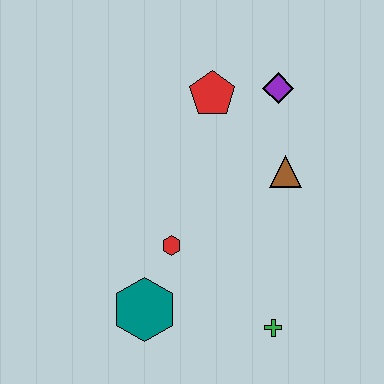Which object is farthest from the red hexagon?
The purple diamond is farthest from the red hexagon.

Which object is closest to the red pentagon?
The purple diamond is closest to the red pentagon.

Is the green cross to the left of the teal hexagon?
No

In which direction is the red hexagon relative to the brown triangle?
The red hexagon is to the left of the brown triangle.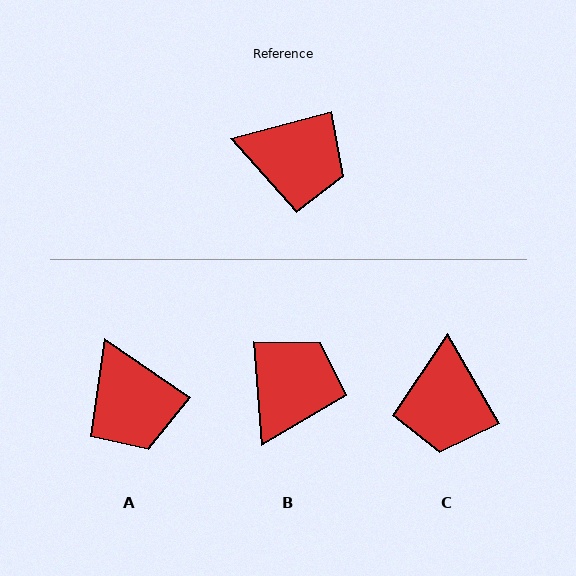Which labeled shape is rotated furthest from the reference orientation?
B, about 79 degrees away.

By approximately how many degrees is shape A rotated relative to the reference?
Approximately 49 degrees clockwise.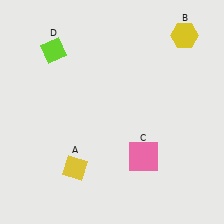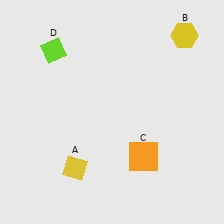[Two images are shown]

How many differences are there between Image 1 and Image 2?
There is 1 difference between the two images.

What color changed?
The square (C) changed from pink in Image 1 to orange in Image 2.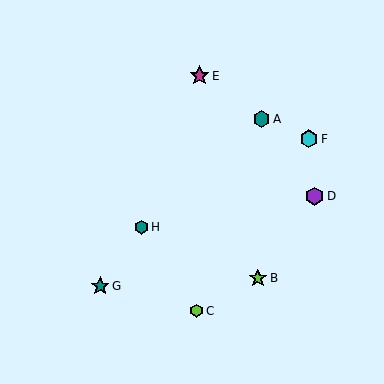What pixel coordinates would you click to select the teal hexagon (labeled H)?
Click at (141, 227) to select the teal hexagon H.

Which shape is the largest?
The magenta star (labeled E) is the largest.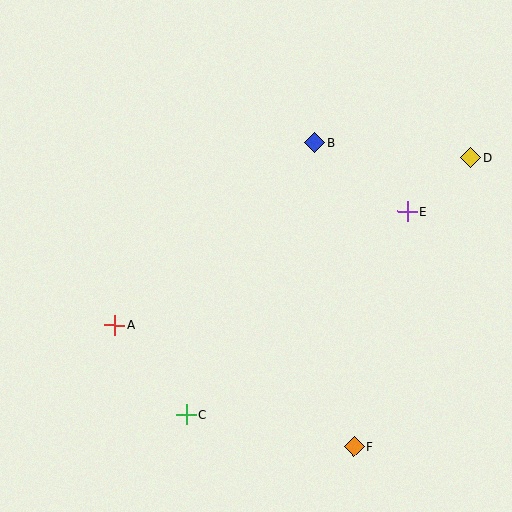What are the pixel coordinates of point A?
Point A is at (114, 325).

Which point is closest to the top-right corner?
Point D is closest to the top-right corner.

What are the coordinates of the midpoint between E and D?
The midpoint between E and D is at (439, 185).